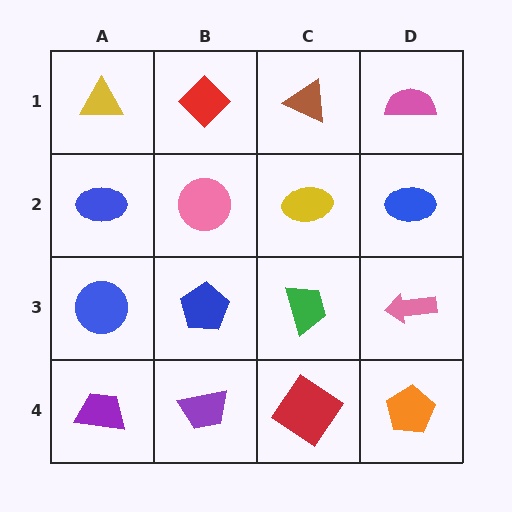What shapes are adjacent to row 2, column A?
A yellow triangle (row 1, column A), a blue circle (row 3, column A), a pink circle (row 2, column B).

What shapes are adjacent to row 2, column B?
A red diamond (row 1, column B), a blue pentagon (row 3, column B), a blue ellipse (row 2, column A), a yellow ellipse (row 2, column C).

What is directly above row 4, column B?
A blue pentagon.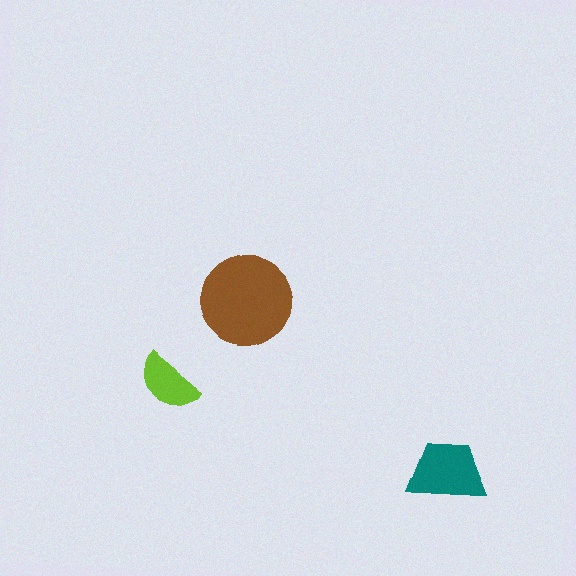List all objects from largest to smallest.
The brown circle, the teal trapezoid, the lime semicircle.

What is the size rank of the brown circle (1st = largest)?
1st.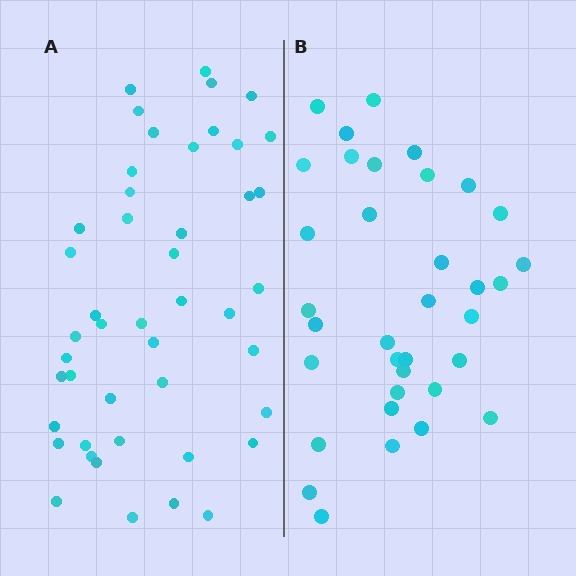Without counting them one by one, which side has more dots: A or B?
Region A (the left region) has more dots.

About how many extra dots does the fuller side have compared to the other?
Region A has roughly 12 or so more dots than region B.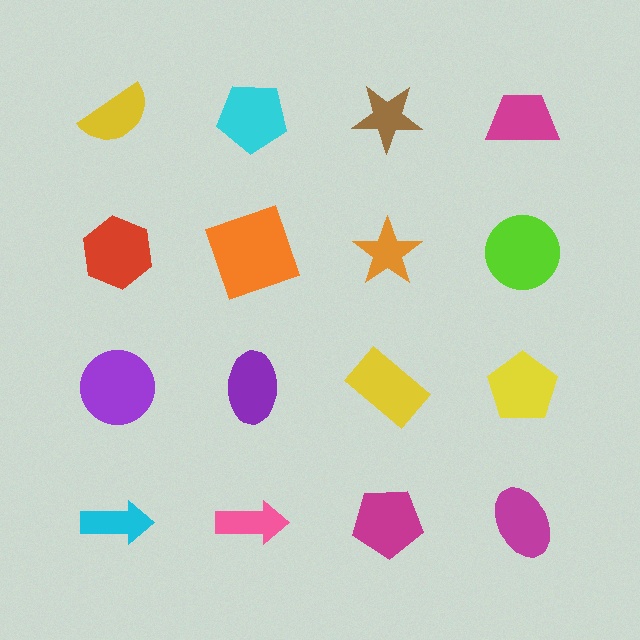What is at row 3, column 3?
A yellow rectangle.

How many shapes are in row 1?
4 shapes.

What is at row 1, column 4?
A magenta trapezoid.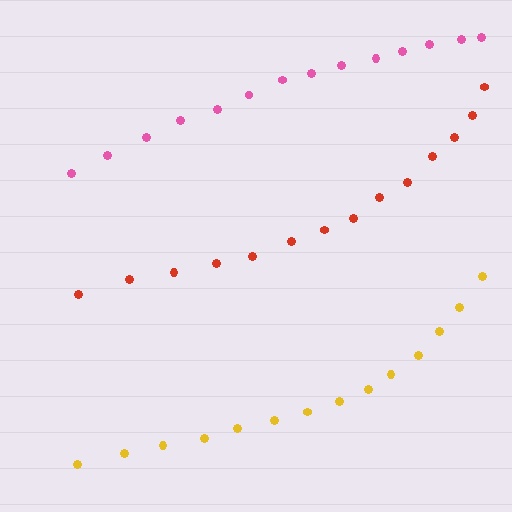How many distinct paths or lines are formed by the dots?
There are 3 distinct paths.